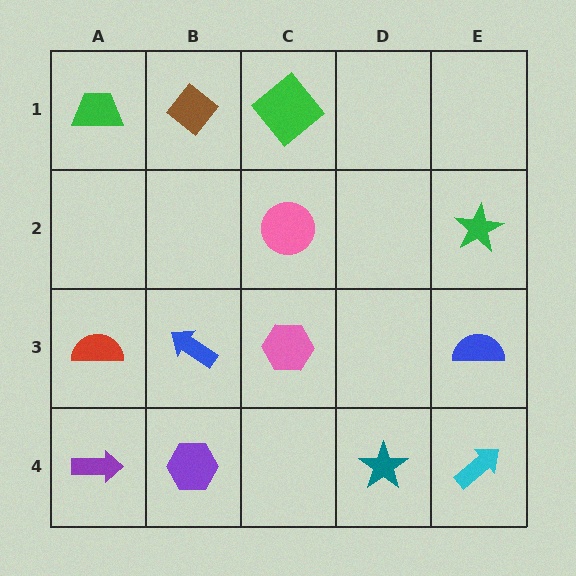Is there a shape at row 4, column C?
No, that cell is empty.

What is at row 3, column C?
A pink hexagon.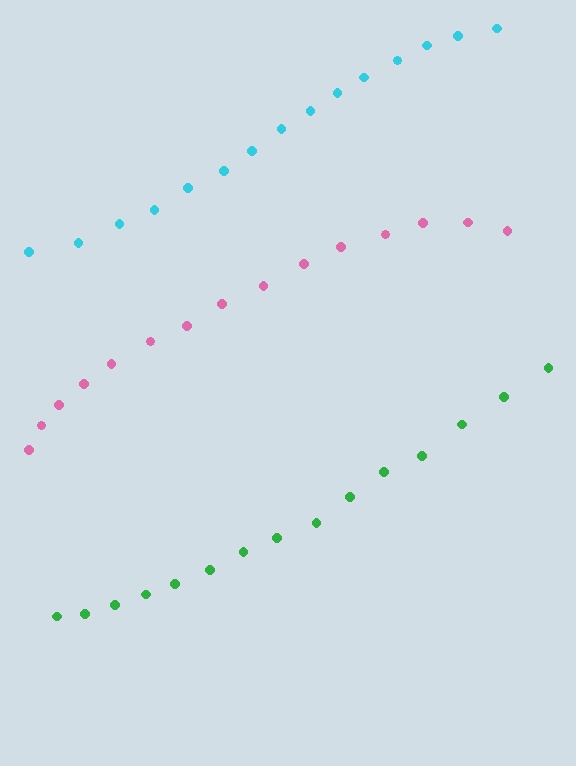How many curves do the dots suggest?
There are 3 distinct paths.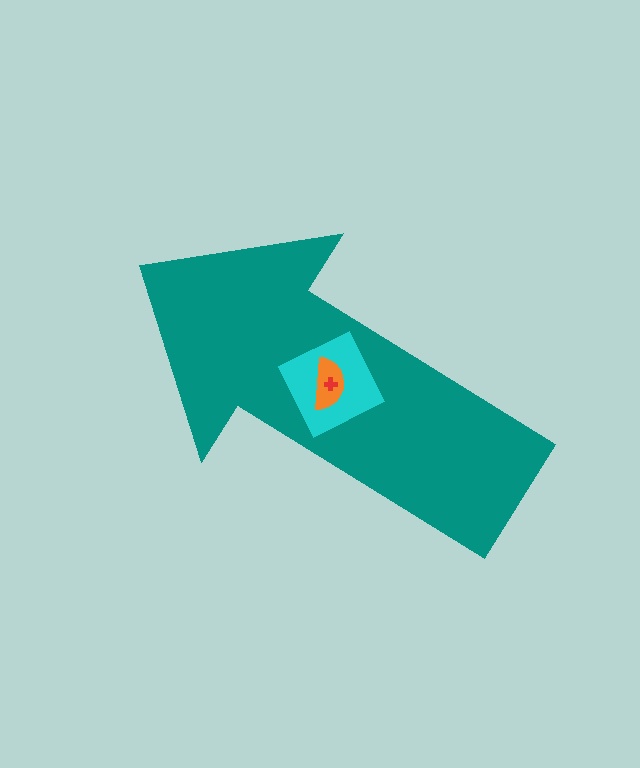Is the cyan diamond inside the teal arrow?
Yes.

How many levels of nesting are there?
4.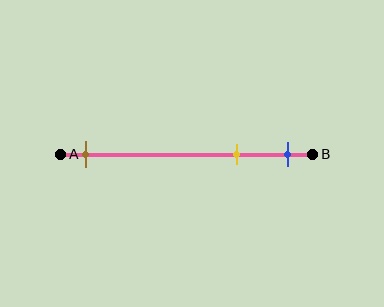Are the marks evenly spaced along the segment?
No, the marks are not evenly spaced.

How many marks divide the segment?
There are 3 marks dividing the segment.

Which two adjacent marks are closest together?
The yellow and blue marks are the closest adjacent pair.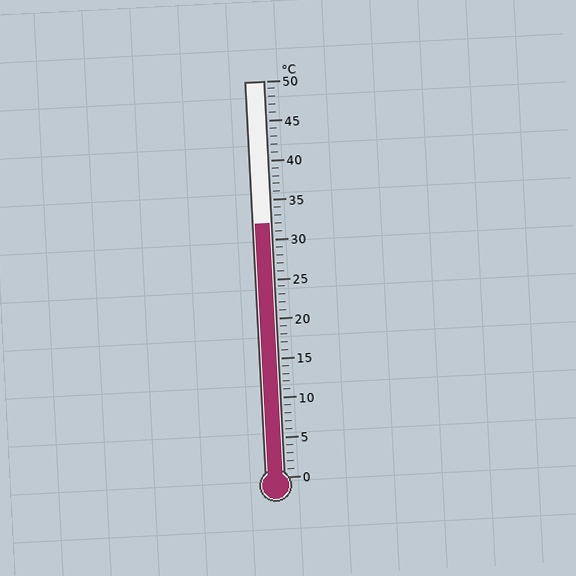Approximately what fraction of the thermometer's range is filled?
The thermometer is filled to approximately 65% of its range.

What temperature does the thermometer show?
The thermometer shows approximately 32°C.